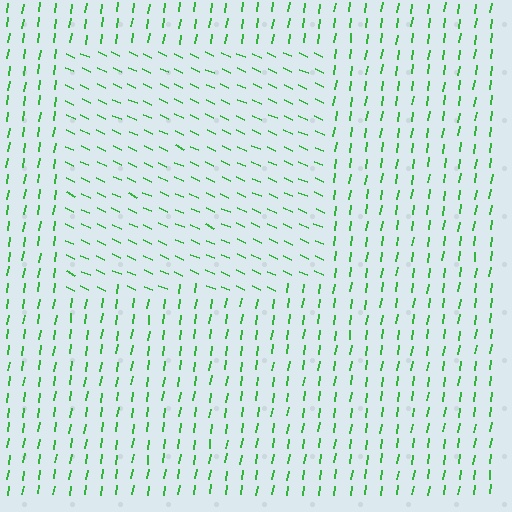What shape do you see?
I see a rectangle.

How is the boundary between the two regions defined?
The boundary is defined purely by a change in line orientation (approximately 74 degrees difference). All lines are the same color and thickness.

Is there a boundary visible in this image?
Yes, there is a texture boundary formed by a change in line orientation.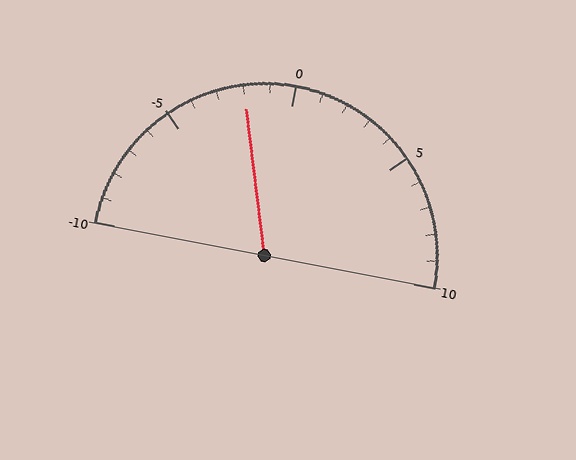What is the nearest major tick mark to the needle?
The nearest major tick mark is 0.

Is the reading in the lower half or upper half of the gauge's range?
The reading is in the lower half of the range (-10 to 10).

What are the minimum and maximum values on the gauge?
The gauge ranges from -10 to 10.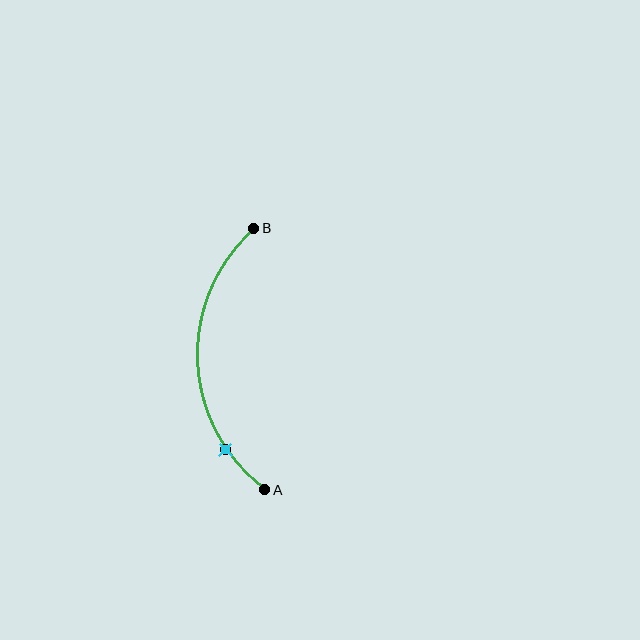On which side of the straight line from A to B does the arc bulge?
The arc bulges to the left of the straight line connecting A and B.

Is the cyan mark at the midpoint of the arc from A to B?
No. The cyan mark lies on the arc but is closer to endpoint A. The arc midpoint would be at the point on the curve equidistant along the arc from both A and B.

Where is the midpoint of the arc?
The arc midpoint is the point on the curve farthest from the straight line joining A and B. It sits to the left of that line.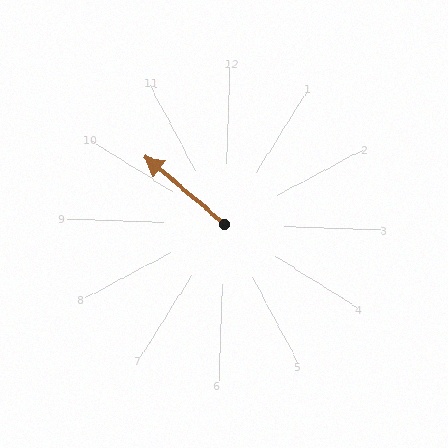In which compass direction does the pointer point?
Northwest.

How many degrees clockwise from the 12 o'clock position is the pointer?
Approximately 309 degrees.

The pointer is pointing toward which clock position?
Roughly 10 o'clock.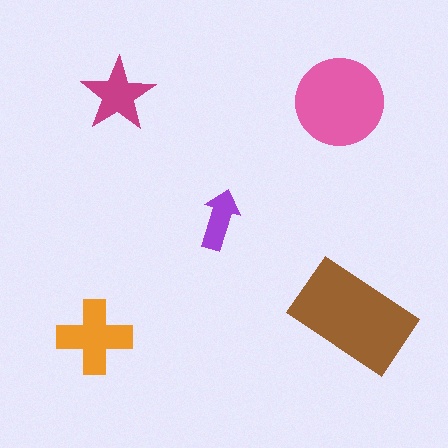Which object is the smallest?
The purple arrow.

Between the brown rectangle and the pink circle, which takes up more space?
The brown rectangle.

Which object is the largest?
The brown rectangle.